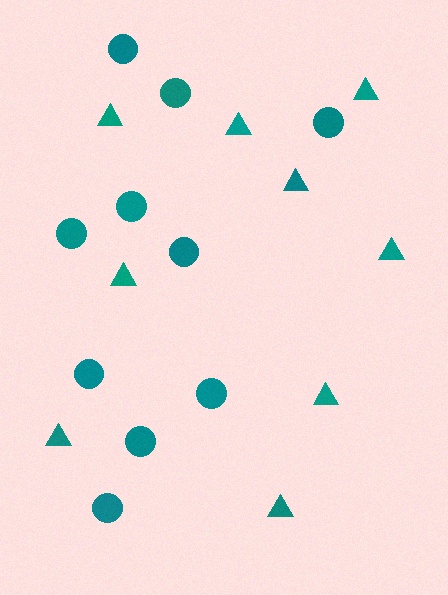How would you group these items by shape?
There are 2 groups: one group of triangles (9) and one group of circles (10).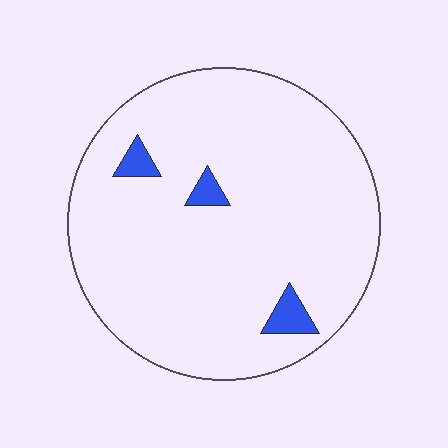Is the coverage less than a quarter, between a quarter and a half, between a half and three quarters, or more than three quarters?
Less than a quarter.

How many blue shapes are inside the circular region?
3.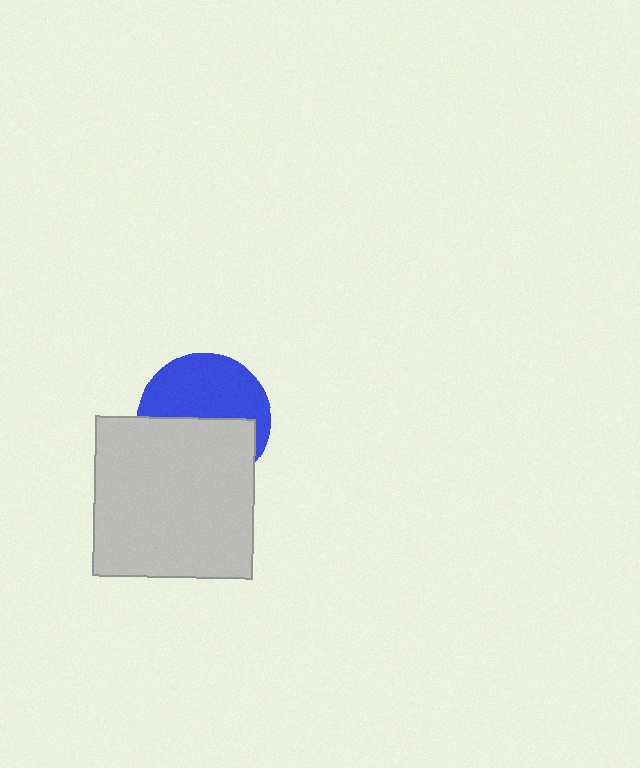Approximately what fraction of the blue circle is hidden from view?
Roughly 49% of the blue circle is hidden behind the light gray square.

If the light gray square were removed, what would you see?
You would see the complete blue circle.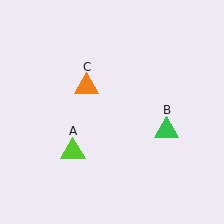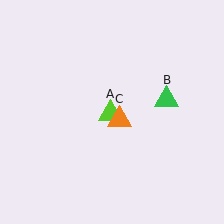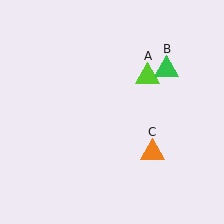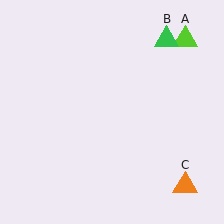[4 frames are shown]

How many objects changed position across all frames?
3 objects changed position: lime triangle (object A), green triangle (object B), orange triangle (object C).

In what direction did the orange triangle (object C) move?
The orange triangle (object C) moved down and to the right.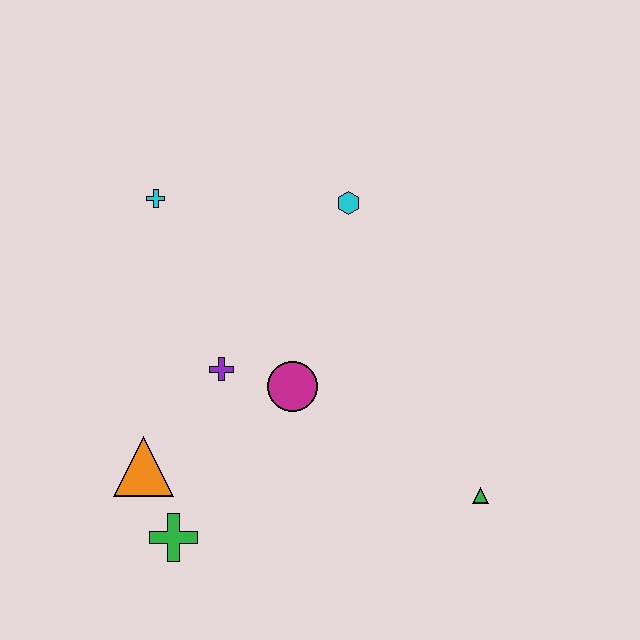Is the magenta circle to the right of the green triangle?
No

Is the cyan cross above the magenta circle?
Yes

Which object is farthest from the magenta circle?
The cyan cross is farthest from the magenta circle.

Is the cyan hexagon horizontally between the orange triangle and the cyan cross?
No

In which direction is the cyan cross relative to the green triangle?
The cyan cross is to the left of the green triangle.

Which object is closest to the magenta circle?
The purple cross is closest to the magenta circle.